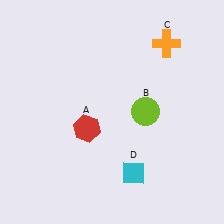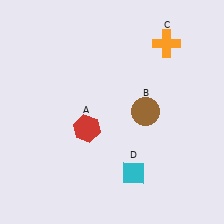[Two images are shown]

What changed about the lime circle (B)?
In Image 1, B is lime. In Image 2, it changed to brown.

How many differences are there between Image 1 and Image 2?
There is 1 difference between the two images.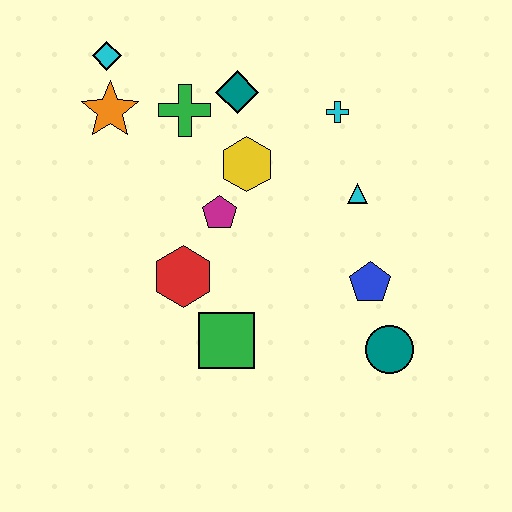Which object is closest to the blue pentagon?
The teal circle is closest to the blue pentagon.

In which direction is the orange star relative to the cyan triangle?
The orange star is to the left of the cyan triangle.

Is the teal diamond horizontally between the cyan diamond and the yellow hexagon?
Yes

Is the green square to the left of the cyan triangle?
Yes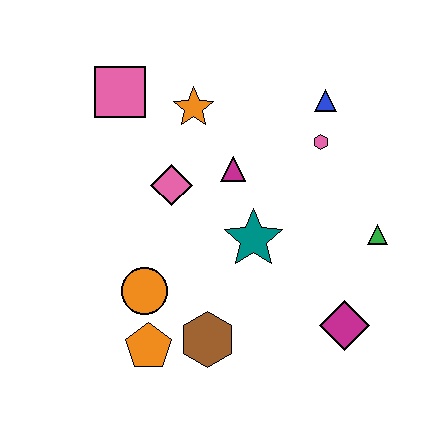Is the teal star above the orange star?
No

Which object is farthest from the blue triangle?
The orange pentagon is farthest from the blue triangle.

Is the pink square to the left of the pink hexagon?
Yes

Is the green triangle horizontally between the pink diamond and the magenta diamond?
No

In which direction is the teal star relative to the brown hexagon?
The teal star is above the brown hexagon.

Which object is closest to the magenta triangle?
The pink diamond is closest to the magenta triangle.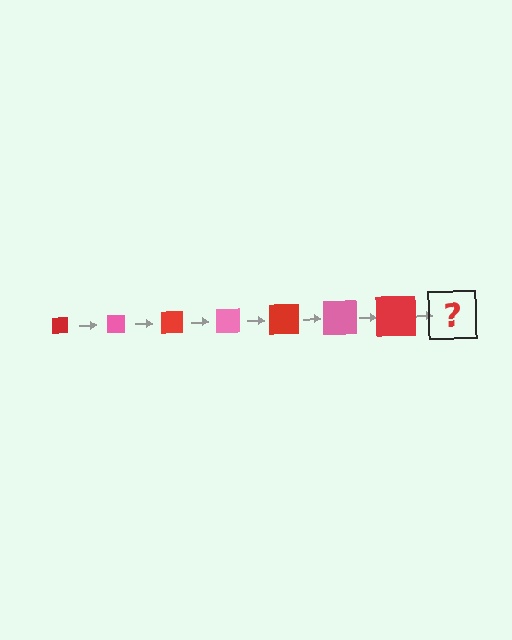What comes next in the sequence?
The next element should be a pink square, larger than the previous one.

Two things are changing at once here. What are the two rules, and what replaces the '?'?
The two rules are that the square grows larger each step and the color cycles through red and pink. The '?' should be a pink square, larger than the previous one.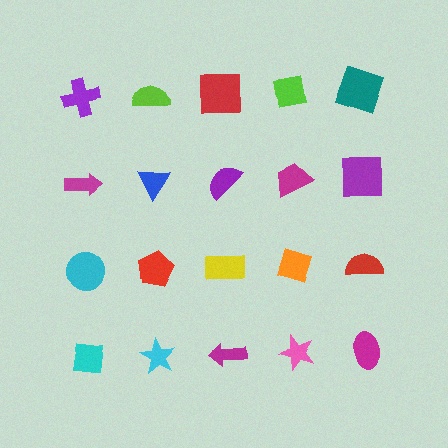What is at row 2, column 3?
A purple semicircle.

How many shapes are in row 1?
5 shapes.